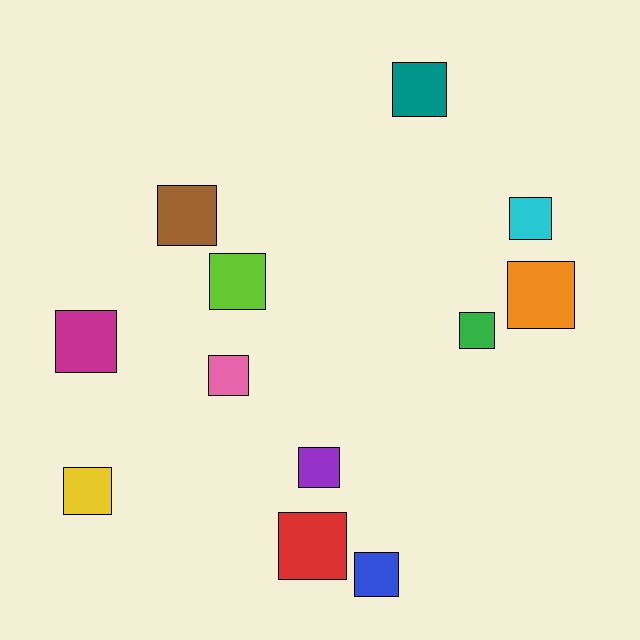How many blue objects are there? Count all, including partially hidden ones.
There is 1 blue object.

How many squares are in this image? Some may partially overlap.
There are 12 squares.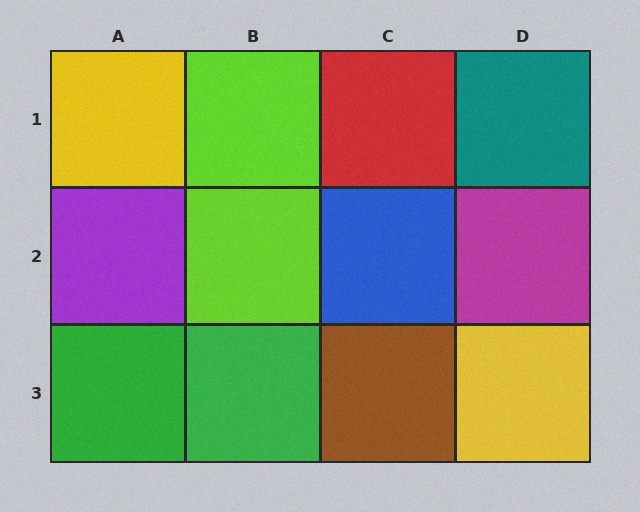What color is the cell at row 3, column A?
Green.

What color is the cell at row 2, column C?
Blue.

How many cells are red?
1 cell is red.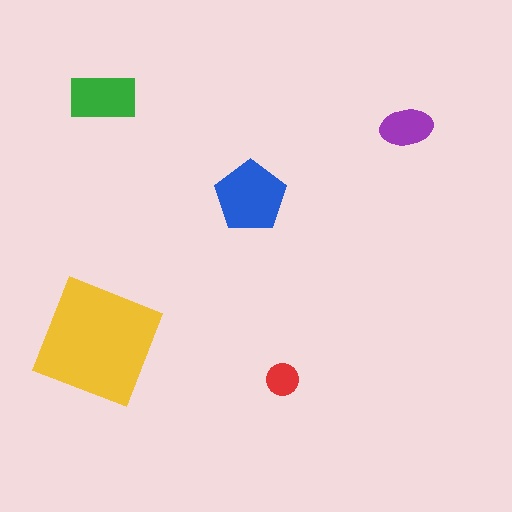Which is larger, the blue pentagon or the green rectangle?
The blue pentagon.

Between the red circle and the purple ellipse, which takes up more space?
The purple ellipse.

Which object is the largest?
The yellow square.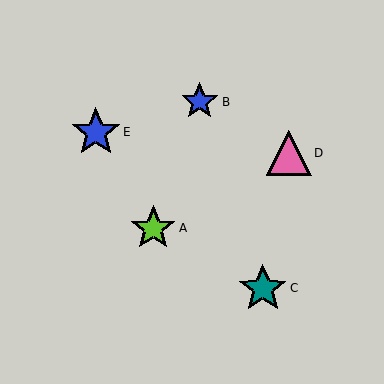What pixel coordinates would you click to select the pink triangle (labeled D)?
Click at (289, 153) to select the pink triangle D.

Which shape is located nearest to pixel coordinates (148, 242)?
The lime star (labeled A) at (153, 228) is nearest to that location.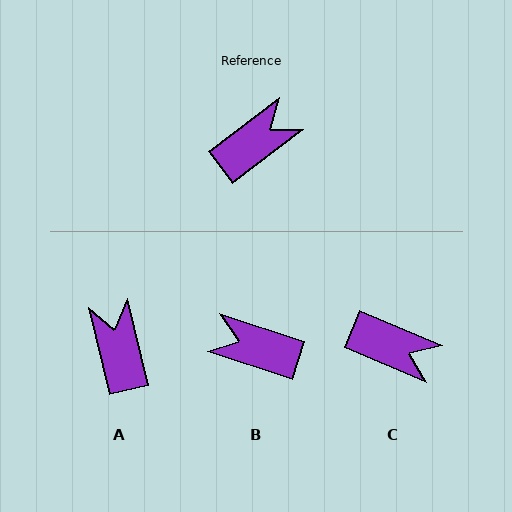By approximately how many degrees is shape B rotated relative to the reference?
Approximately 125 degrees counter-clockwise.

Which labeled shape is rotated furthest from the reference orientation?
B, about 125 degrees away.